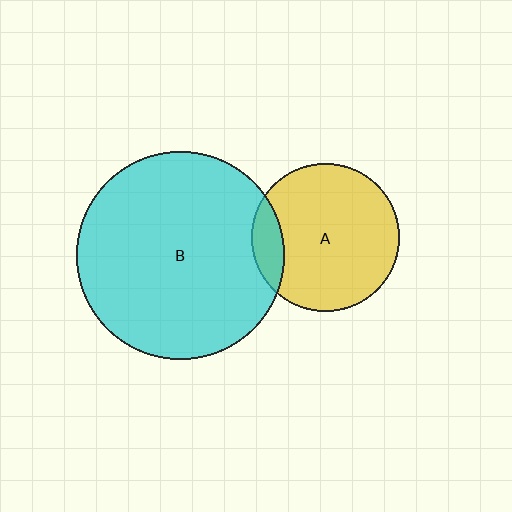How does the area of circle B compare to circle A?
Approximately 2.0 times.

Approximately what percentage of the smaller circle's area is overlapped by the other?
Approximately 10%.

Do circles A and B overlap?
Yes.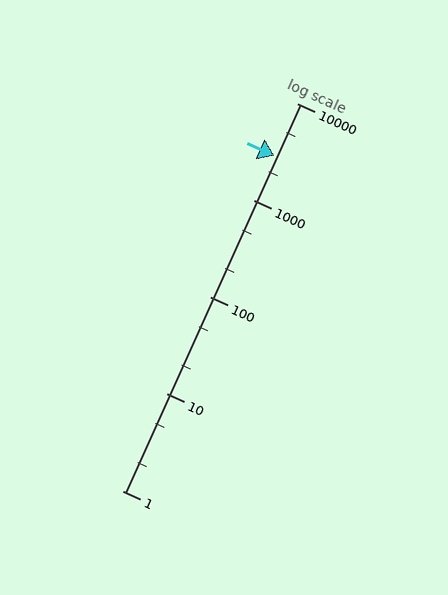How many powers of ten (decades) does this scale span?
The scale spans 4 decades, from 1 to 10000.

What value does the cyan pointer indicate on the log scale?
The pointer indicates approximately 2900.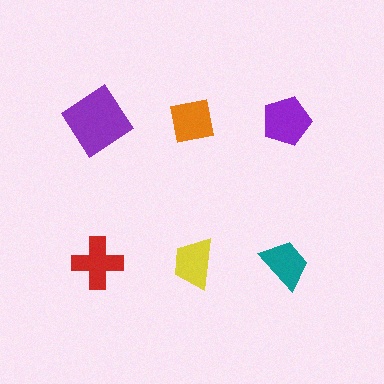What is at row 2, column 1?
A red cross.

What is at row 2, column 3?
A teal trapezoid.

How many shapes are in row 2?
3 shapes.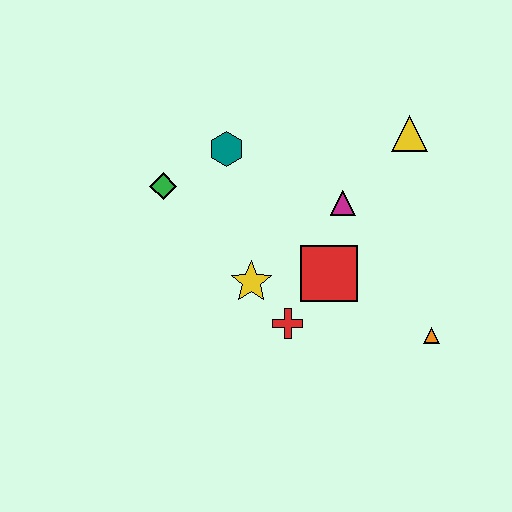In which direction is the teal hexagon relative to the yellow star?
The teal hexagon is above the yellow star.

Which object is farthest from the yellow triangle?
The green diamond is farthest from the yellow triangle.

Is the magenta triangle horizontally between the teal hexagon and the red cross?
No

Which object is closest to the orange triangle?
The red square is closest to the orange triangle.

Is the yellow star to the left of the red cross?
Yes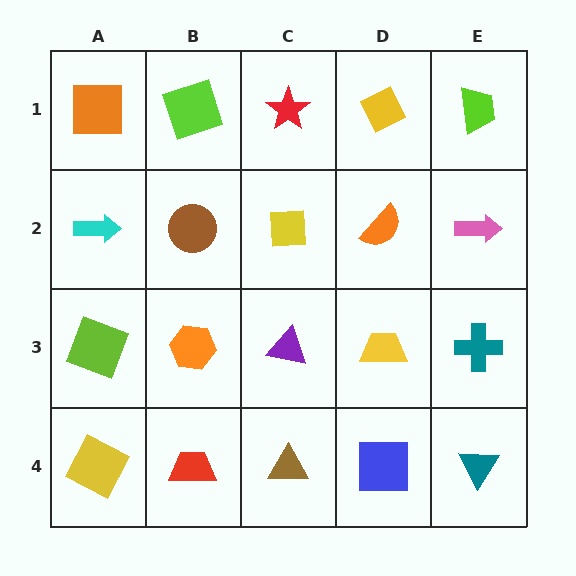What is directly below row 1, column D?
An orange semicircle.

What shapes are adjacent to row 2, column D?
A yellow diamond (row 1, column D), a yellow trapezoid (row 3, column D), a yellow square (row 2, column C), a pink arrow (row 2, column E).